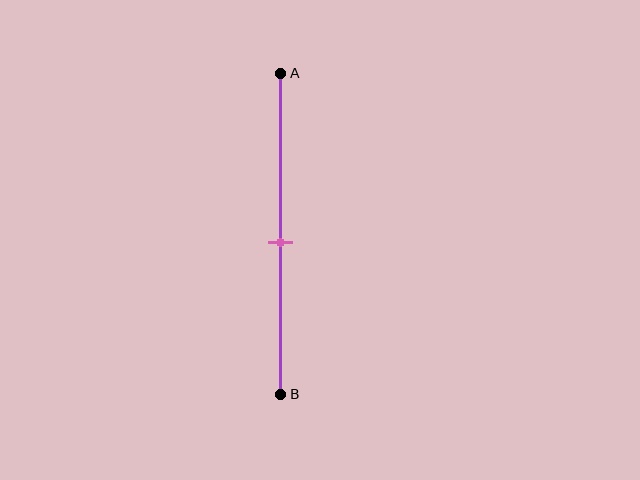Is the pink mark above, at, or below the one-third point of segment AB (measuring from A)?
The pink mark is below the one-third point of segment AB.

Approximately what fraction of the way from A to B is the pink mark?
The pink mark is approximately 55% of the way from A to B.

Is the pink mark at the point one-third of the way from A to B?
No, the mark is at about 55% from A, not at the 33% one-third point.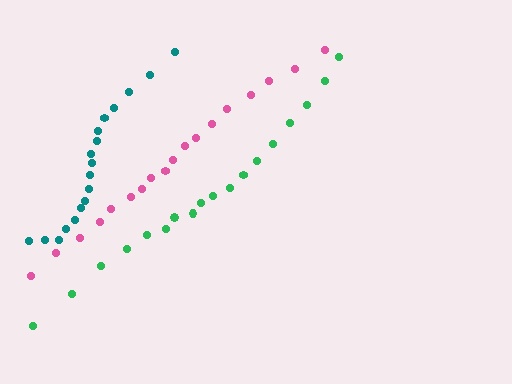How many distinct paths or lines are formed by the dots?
There are 3 distinct paths.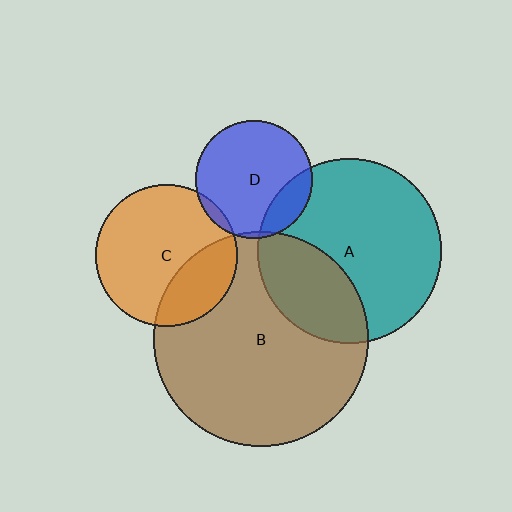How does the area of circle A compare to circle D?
Approximately 2.5 times.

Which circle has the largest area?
Circle B (brown).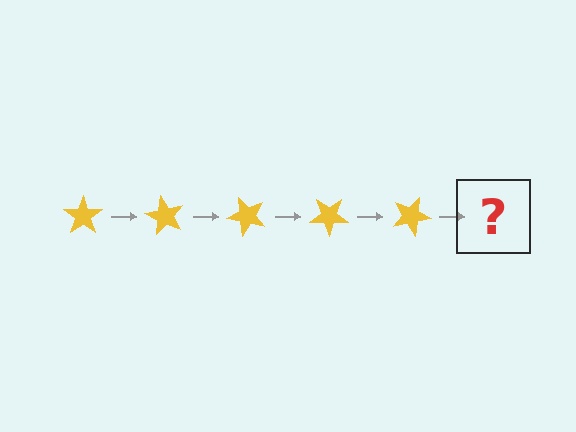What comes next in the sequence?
The next element should be a yellow star rotated 300 degrees.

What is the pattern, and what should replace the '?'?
The pattern is that the star rotates 60 degrees each step. The '?' should be a yellow star rotated 300 degrees.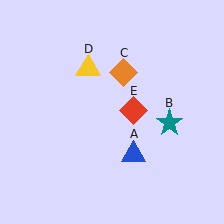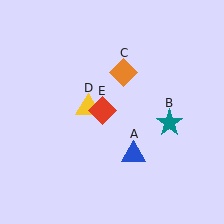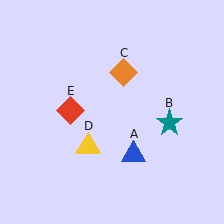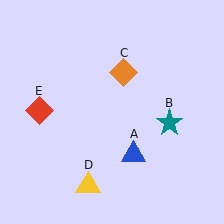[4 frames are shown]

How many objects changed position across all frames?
2 objects changed position: yellow triangle (object D), red diamond (object E).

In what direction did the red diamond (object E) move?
The red diamond (object E) moved left.